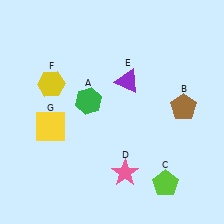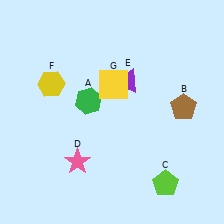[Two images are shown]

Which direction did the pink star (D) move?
The pink star (D) moved left.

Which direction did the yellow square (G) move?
The yellow square (G) moved right.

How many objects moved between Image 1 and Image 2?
2 objects moved between the two images.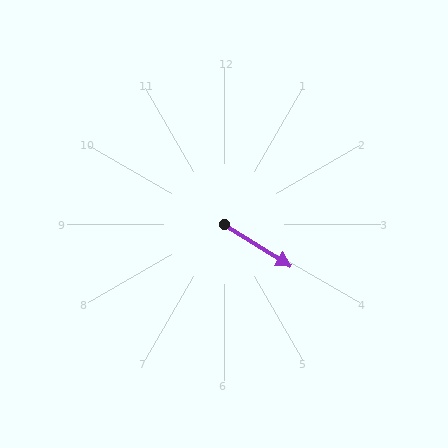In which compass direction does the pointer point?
Southeast.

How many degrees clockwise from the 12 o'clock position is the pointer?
Approximately 122 degrees.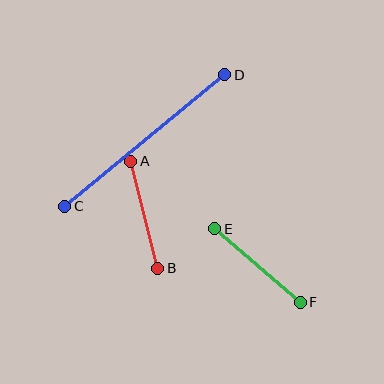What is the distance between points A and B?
The distance is approximately 110 pixels.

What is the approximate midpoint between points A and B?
The midpoint is at approximately (144, 215) pixels.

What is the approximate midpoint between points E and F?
The midpoint is at approximately (257, 266) pixels.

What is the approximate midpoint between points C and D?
The midpoint is at approximately (145, 141) pixels.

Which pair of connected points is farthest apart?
Points C and D are farthest apart.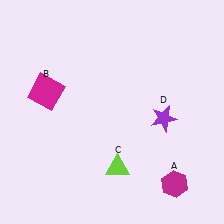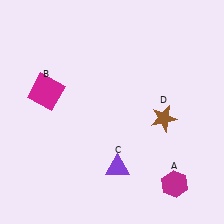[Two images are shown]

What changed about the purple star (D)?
In Image 1, D is purple. In Image 2, it changed to brown.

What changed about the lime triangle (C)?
In Image 1, C is lime. In Image 2, it changed to purple.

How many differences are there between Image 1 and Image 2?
There are 2 differences between the two images.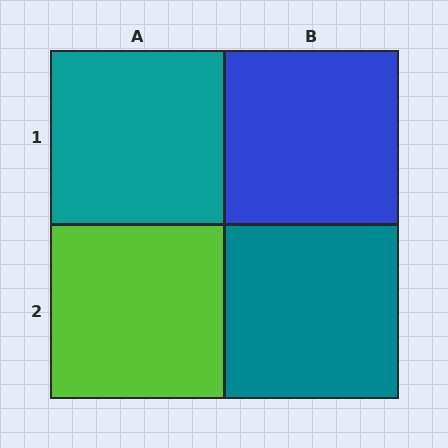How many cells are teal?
2 cells are teal.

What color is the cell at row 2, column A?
Lime.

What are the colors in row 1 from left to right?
Teal, blue.